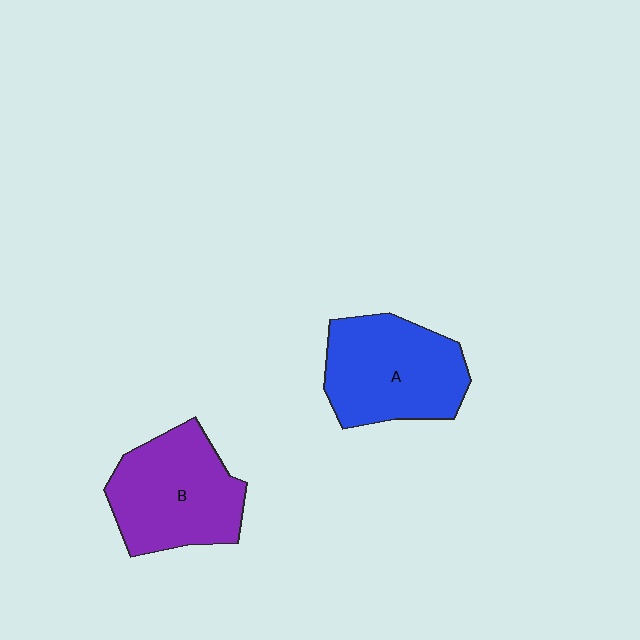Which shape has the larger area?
Shape A (blue).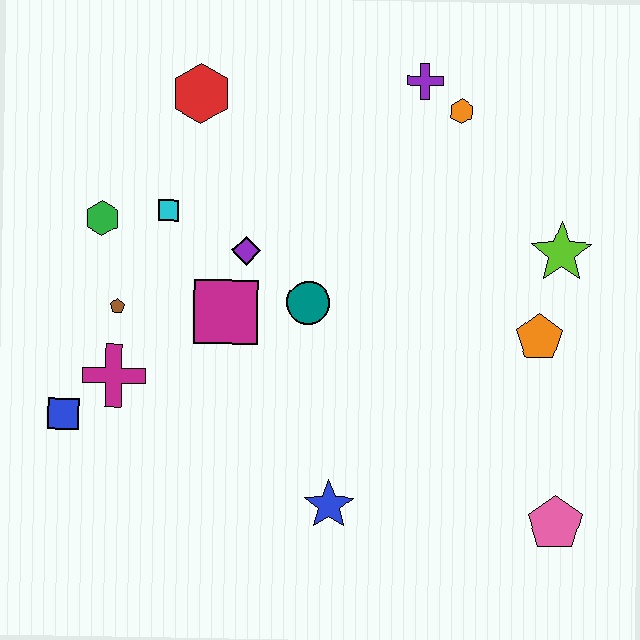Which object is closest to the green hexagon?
The cyan square is closest to the green hexagon.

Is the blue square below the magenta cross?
Yes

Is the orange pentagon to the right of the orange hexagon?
Yes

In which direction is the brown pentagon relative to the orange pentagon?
The brown pentagon is to the left of the orange pentagon.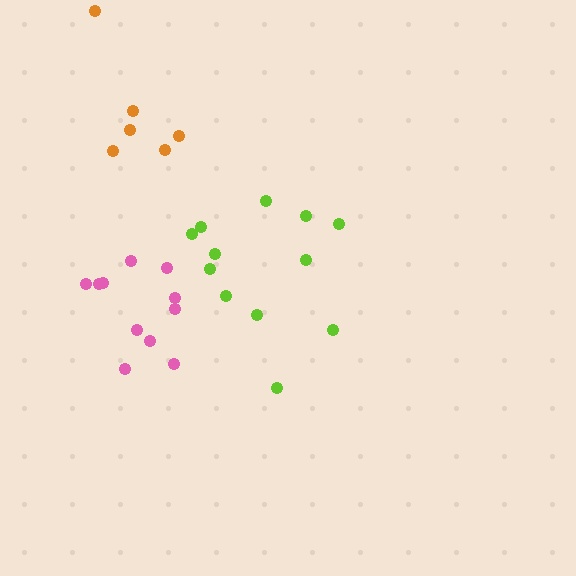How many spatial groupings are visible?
There are 3 spatial groupings.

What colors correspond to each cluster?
The clusters are colored: pink, orange, lime.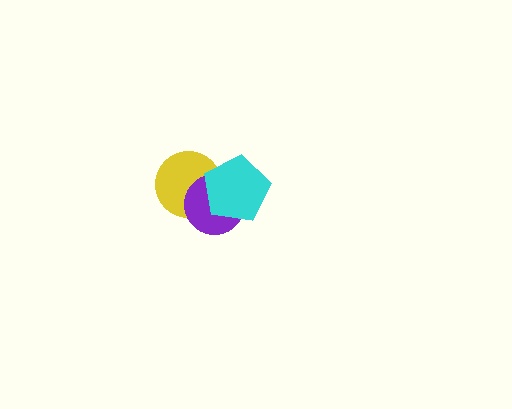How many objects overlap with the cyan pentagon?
2 objects overlap with the cyan pentagon.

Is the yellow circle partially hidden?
Yes, it is partially covered by another shape.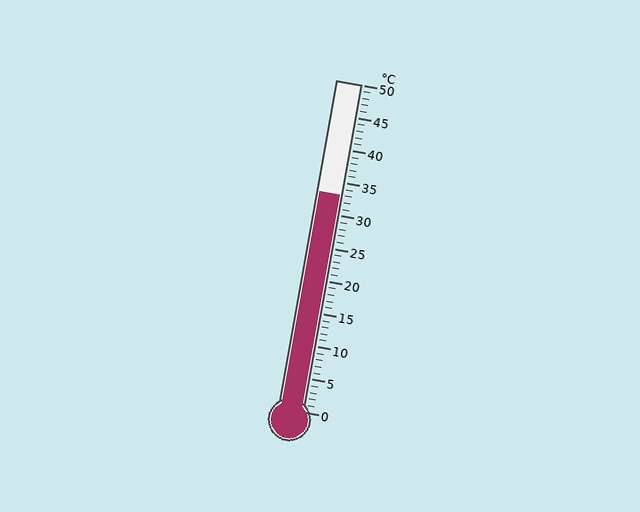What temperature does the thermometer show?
The thermometer shows approximately 33°C.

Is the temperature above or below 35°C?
The temperature is below 35°C.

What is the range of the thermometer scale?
The thermometer scale ranges from 0°C to 50°C.